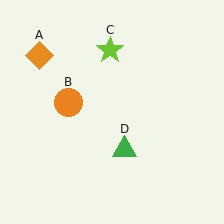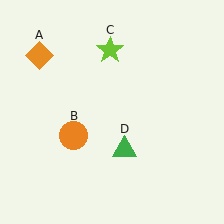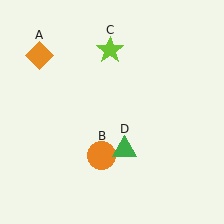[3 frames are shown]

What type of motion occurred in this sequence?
The orange circle (object B) rotated counterclockwise around the center of the scene.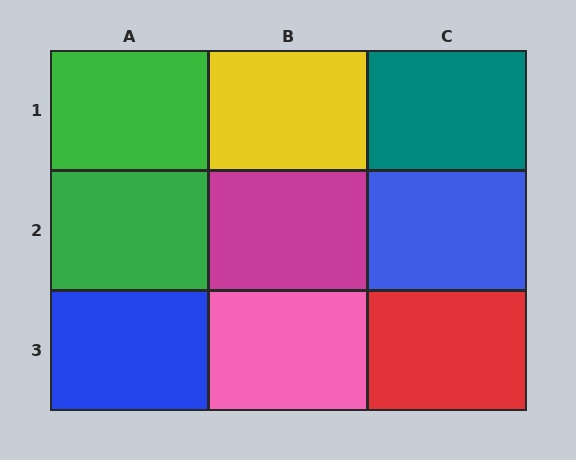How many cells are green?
2 cells are green.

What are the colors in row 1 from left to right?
Green, yellow, teal.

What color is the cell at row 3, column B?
Pink.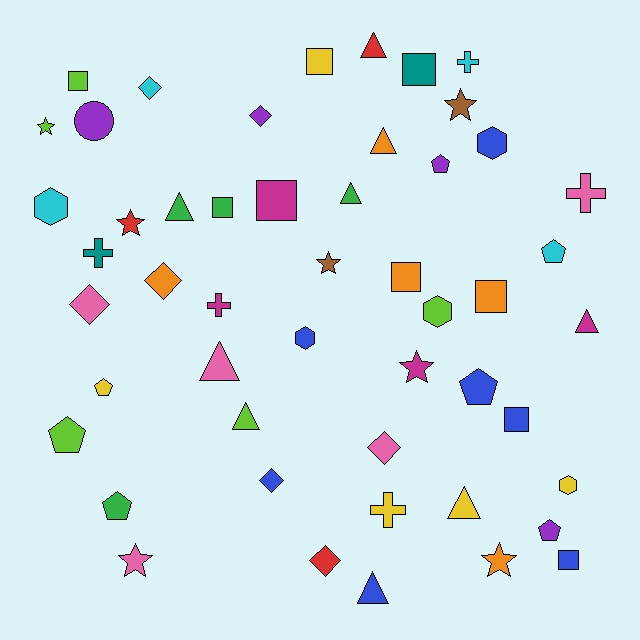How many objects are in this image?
There are 50 objects.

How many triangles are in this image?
There are 9 triangles.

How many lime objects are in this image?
There are 5 lime objects.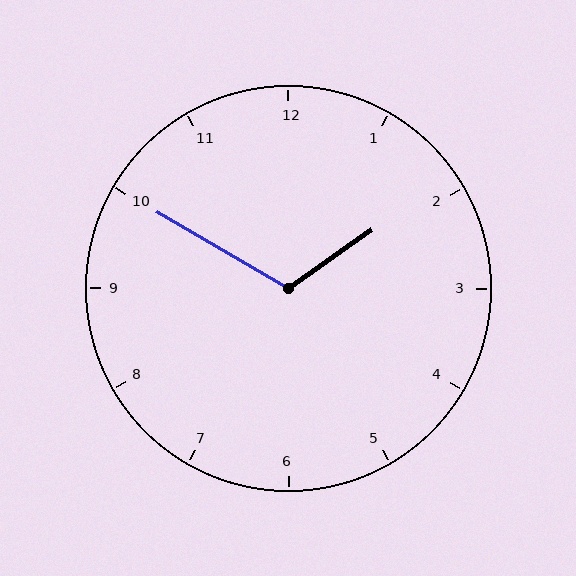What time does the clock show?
1:50.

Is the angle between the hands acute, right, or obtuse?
It is obtuse.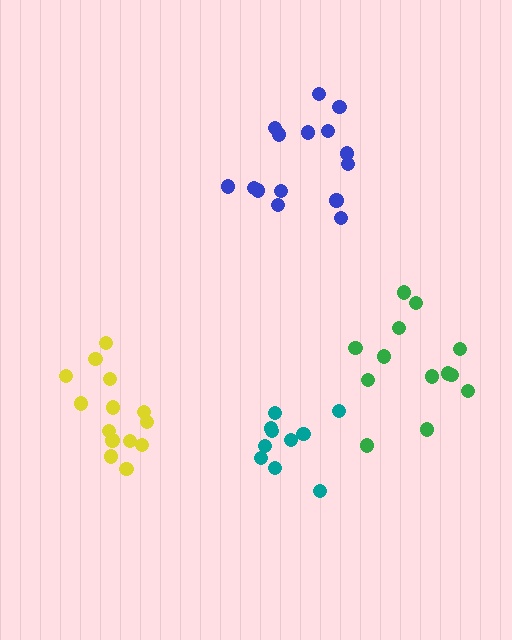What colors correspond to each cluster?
The clusters are colored: teal, blue, green, yellow.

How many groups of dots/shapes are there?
There are 4 groups.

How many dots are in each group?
Group 1: 10 dots, Group 2: 15 dots, Group 3: 13 dots, Group 4: 14 dots (52 total).